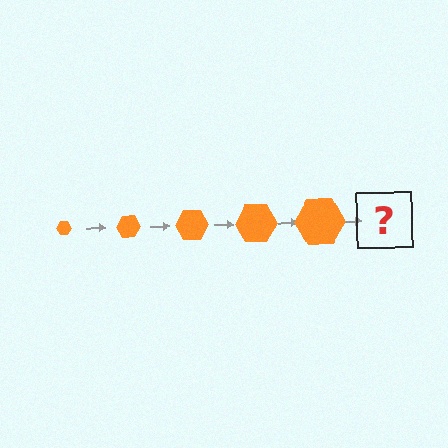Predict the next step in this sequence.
The next step is an orange hexagon, larger than the previous one.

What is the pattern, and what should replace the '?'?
The pattern is that the hexagon gets progressively larger each step. The '?' should be an orange hexagon, larger than the previous one.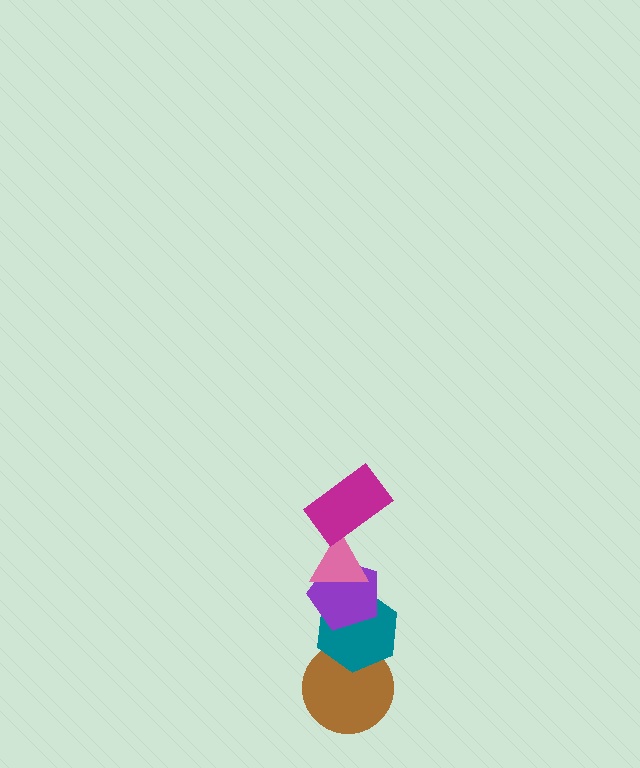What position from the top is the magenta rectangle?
The magenta rectangle is 1st from the top.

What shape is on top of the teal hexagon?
The purple pentagon is on top of the teal hexagon.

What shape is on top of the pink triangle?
The magenta rectangle is on top of the pink triangle.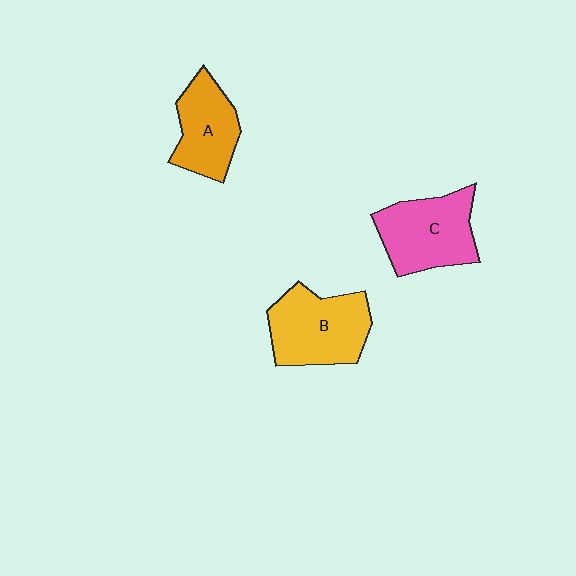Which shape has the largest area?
Shape B (yellow).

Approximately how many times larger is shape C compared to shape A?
Approximately 1.3 times.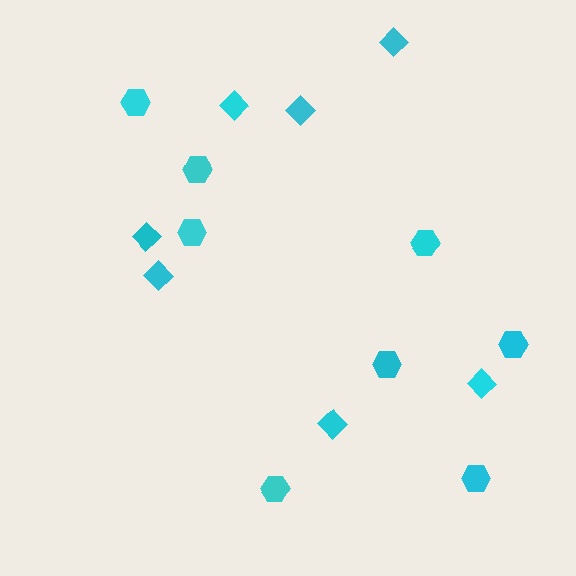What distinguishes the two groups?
There are 2 groups: one group of diamonds (7) and one group of hexagons (8).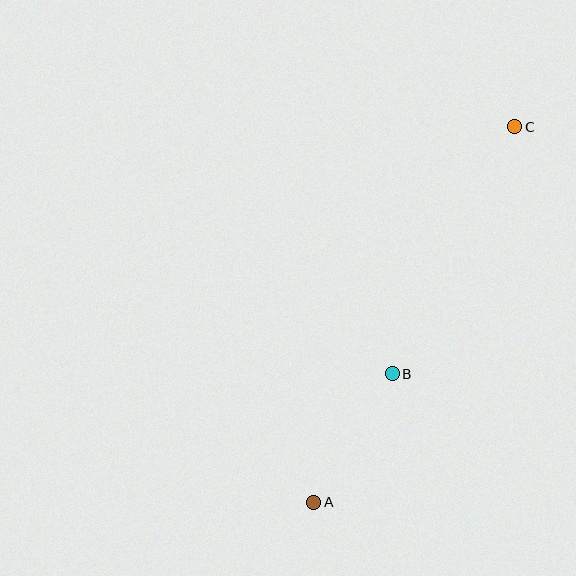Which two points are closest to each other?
Points A and B are closest to each other.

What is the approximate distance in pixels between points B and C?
The distance between B and C is approximately 276 pixels.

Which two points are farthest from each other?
Points A and C are farthest from each other.